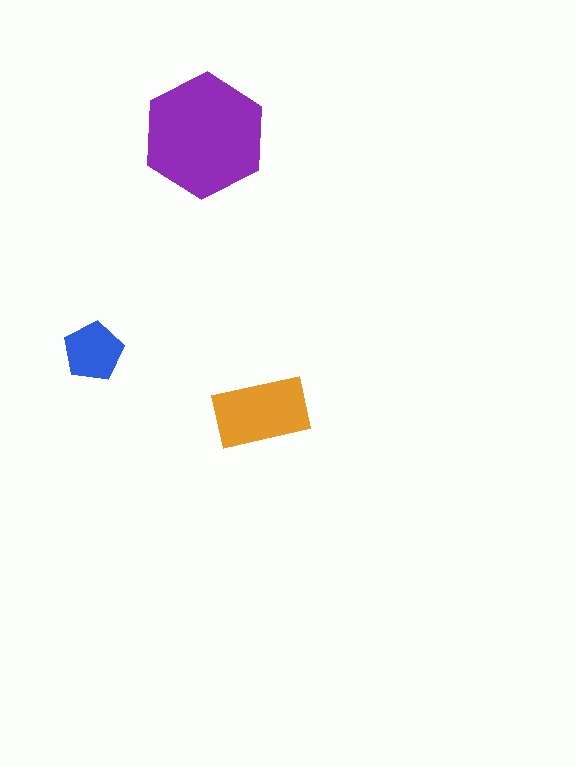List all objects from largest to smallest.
The purple hexagon, the orange rectangle, the blue pentagon.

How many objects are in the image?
There are 3 objects in the image.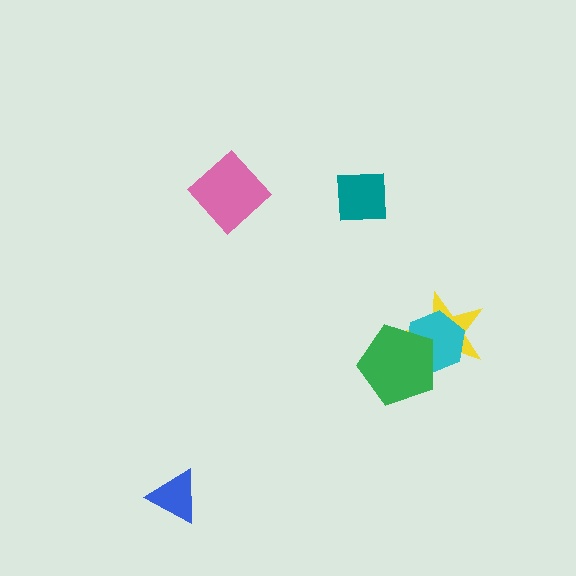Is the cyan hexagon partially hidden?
Yes, it is partially covered by another shape.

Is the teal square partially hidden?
No, no other shape covers it.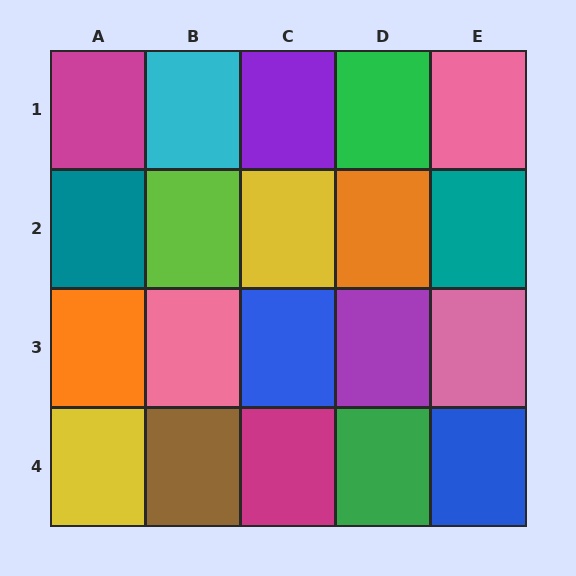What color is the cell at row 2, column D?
Orange.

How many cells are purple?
2 cells are purple.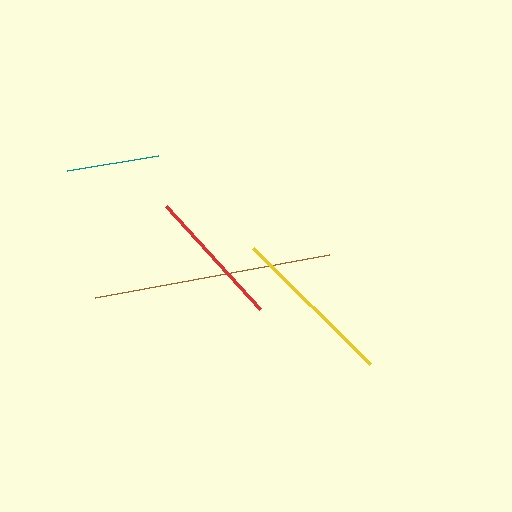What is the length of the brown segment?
The brown segment is approximately 238 pixels long.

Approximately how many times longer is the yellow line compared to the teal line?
The yellow line is approximately 1.8 times the length of the teal line.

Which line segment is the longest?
The brown line is the longest at approximately 238 pixels.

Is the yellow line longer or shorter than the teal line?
The yellow line is longer than the teal line.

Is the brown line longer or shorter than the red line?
The brown line is longer than the red line.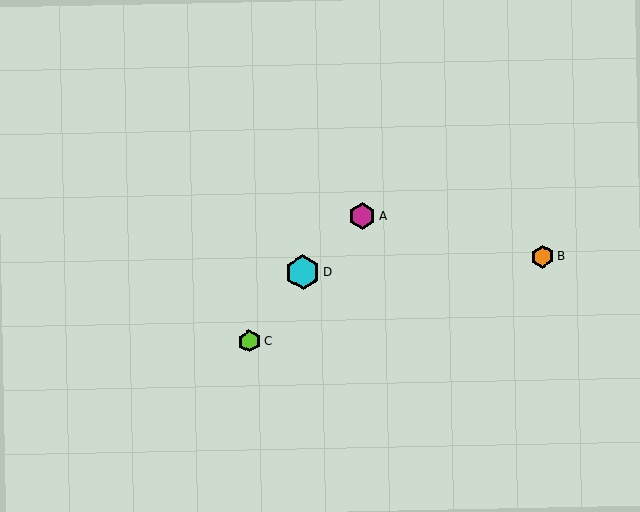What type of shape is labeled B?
Shape B is an orange hexagon.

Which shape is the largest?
The cyan hexagon (labeled D) is the largest.